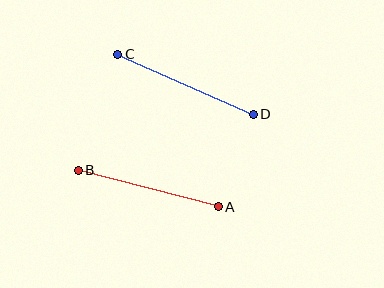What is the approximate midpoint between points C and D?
The midpoint is at approximately (185, 84) pixels.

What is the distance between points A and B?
The distance is approximately 144 pixels.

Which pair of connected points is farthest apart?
Points C and D are farthest apart.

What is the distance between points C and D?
The distance is approximately 148 pixels.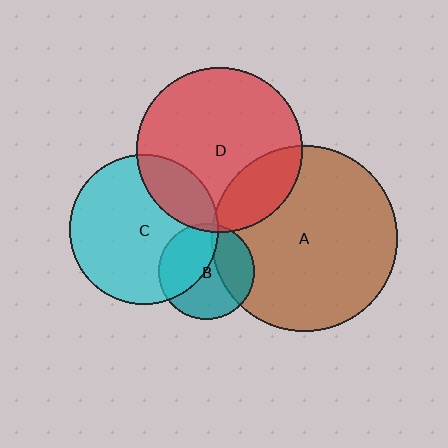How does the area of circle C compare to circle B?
Approximately 2.4 times.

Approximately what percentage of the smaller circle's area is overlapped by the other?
Approximately 5%.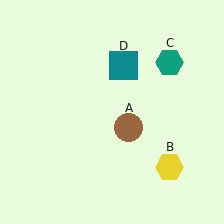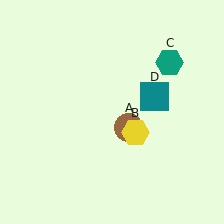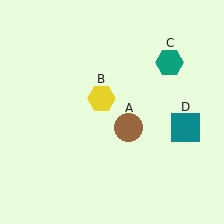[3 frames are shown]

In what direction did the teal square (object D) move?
The teal square (object D) moved down and to the right.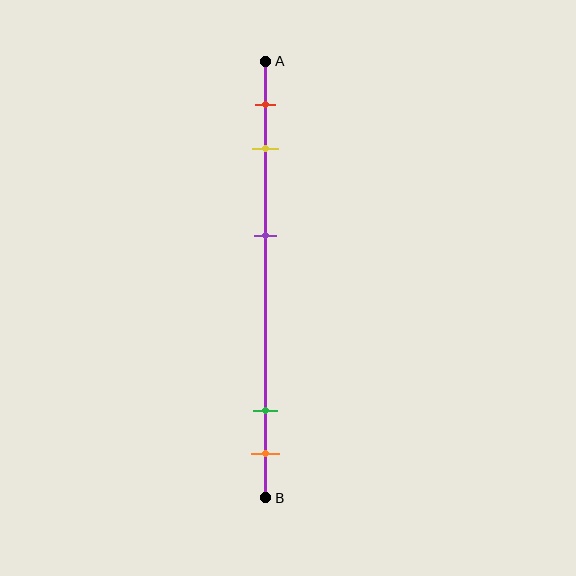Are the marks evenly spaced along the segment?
No, the marks are not evenly spaced.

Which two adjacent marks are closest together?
The green and orange marks are the closest adjacent pair.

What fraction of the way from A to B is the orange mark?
The orange mark is approximately 90% (0.9) of the way from A to B.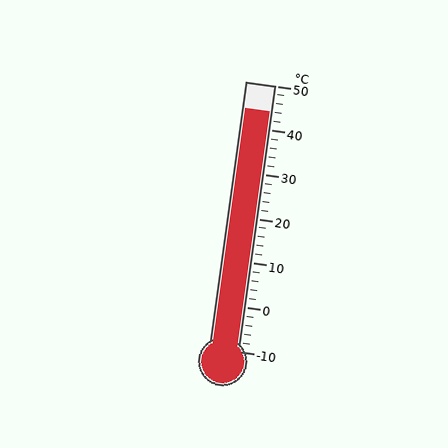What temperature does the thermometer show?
The thermometer shows approximately 44°C.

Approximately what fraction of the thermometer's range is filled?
The thermometer is filled to approximately 90% of its range.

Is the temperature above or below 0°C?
The temperature is above 0°C.